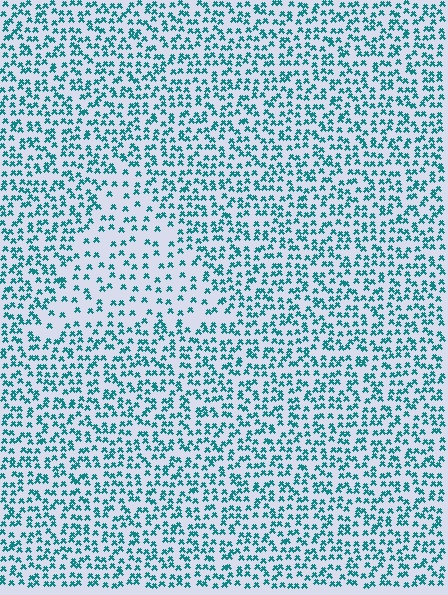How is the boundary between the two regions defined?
The boundary is defined by a change in element density (approximately 2.0x ratio). All elements are the same color, size, and shape.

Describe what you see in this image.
The image contains small teal elements arranged at two different densities. A triangle-shaped region is visible where the elements are less densely packed than the surrounding area.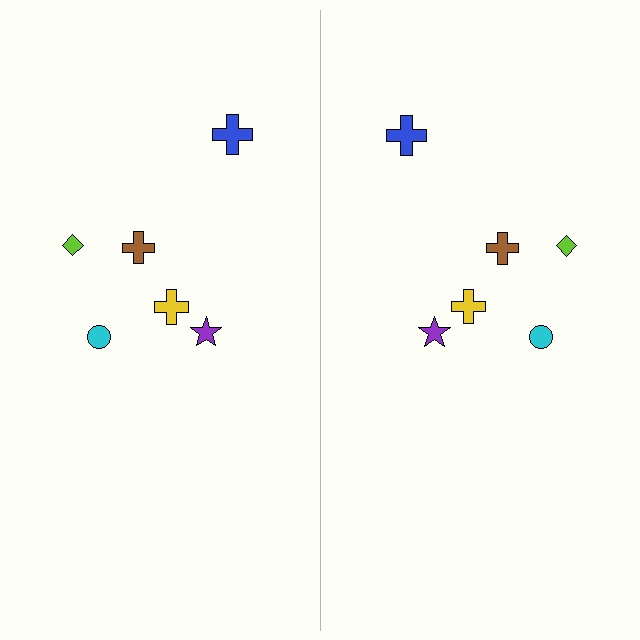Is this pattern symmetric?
Yes, this pattern has bilateral (reflection) symmetry.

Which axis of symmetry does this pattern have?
The pattern has a vertical axis of symmetry running through the center of the image.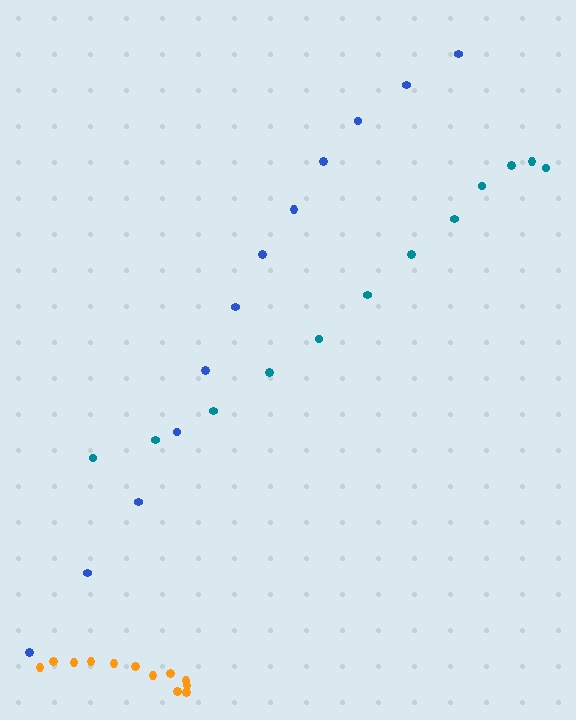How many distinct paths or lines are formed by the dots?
There are 3 distinct paths.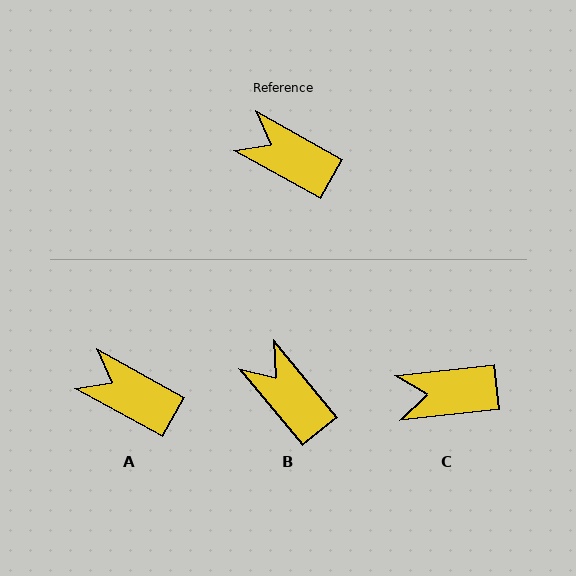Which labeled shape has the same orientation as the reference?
A.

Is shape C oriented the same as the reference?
No, it is off by about 35 degrees.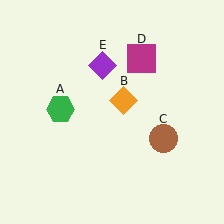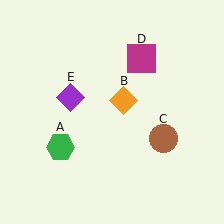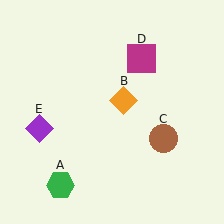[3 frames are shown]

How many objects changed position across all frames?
2 objects changed position: green hexagon (object A), purple diamond (object E).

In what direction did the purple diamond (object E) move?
The purple diamond (object E) moved down and to the left.